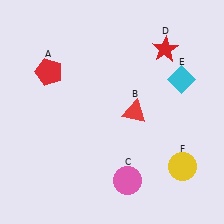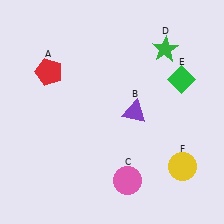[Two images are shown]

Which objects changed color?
B changed from red to purple. D changed from red to green. E changed from cyan to green.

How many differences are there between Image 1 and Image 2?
There are 3 differences between the two images.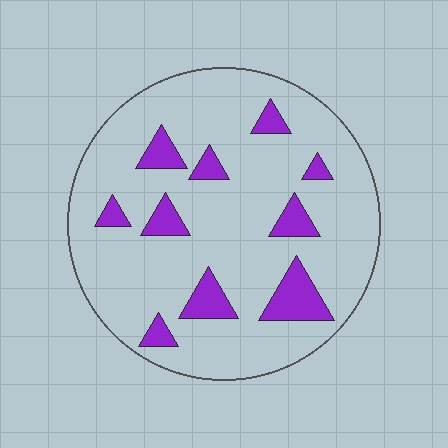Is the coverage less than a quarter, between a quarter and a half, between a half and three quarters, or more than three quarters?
Less than a quarter.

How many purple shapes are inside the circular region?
10.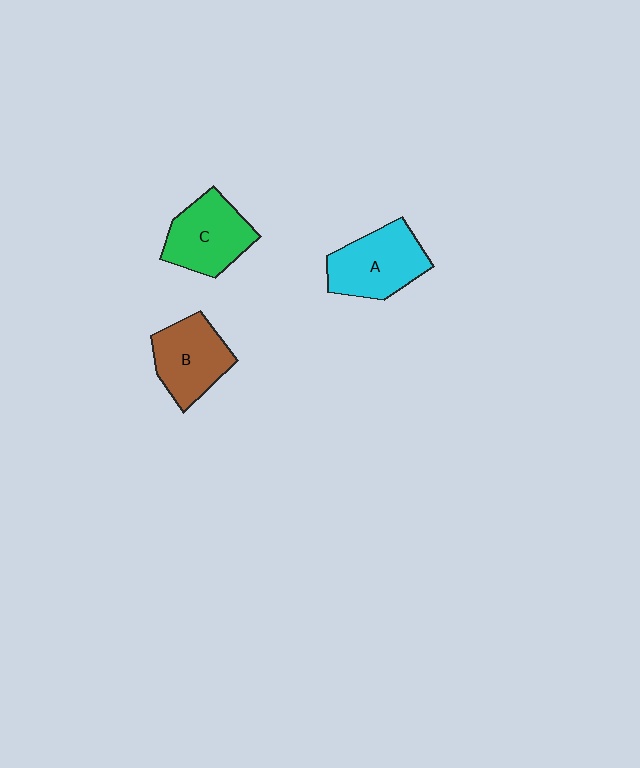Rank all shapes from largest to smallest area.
From largest to smallest: A (cyan), C (green), B (brown).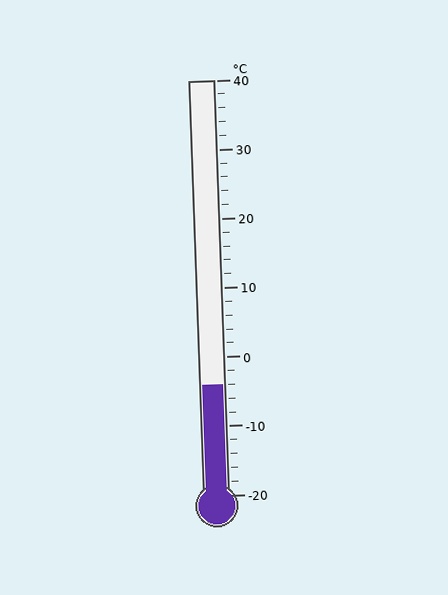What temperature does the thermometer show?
The thermometer shows approximately -4°C.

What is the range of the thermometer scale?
The thermometer scale ranges from -20°C to 40°C.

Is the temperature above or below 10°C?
The temperature is below 10°C.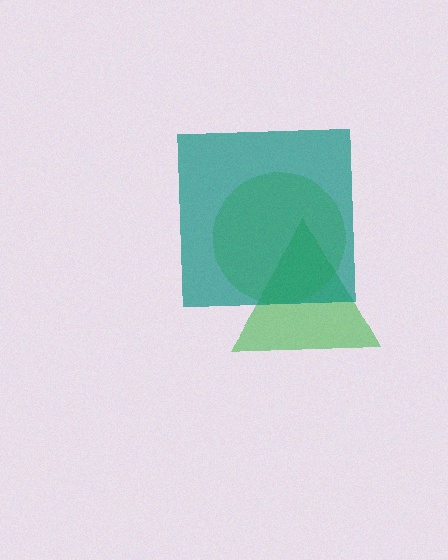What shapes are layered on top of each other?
The layered shapes are: a green triangle, a lime circle, a teal square.